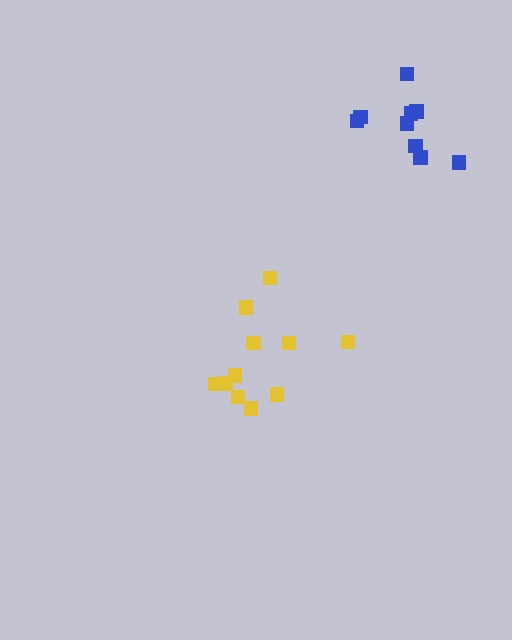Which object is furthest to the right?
The blue cluster is rightmost.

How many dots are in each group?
Group 1: 11 dots, Group 2: 9 dots (20 total).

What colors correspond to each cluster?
The clusters are colored: yellow, blue.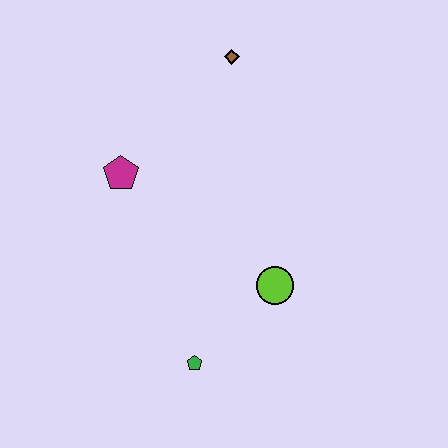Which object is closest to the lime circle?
The green pentagon is closest to the lime circle.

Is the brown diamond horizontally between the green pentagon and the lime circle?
Yes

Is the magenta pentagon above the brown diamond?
No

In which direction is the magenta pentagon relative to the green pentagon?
The magenta pentagon is above the green pentagon.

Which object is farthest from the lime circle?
The brown diamond is farthest from the lime circle.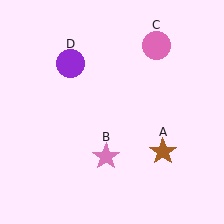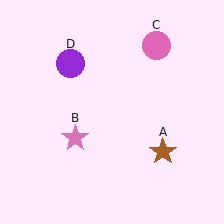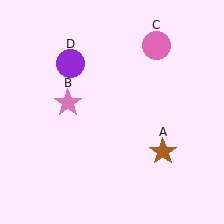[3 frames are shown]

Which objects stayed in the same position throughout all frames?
Brown star (object A) and pink circle (object C) and purple circle (object D) remained stationary.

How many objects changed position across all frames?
1 object changed position: pink star (object B).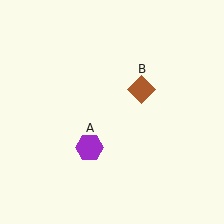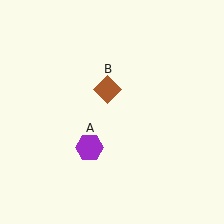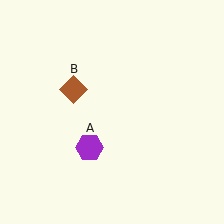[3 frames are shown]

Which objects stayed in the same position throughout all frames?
Purple hexagon (object A) remained stationary.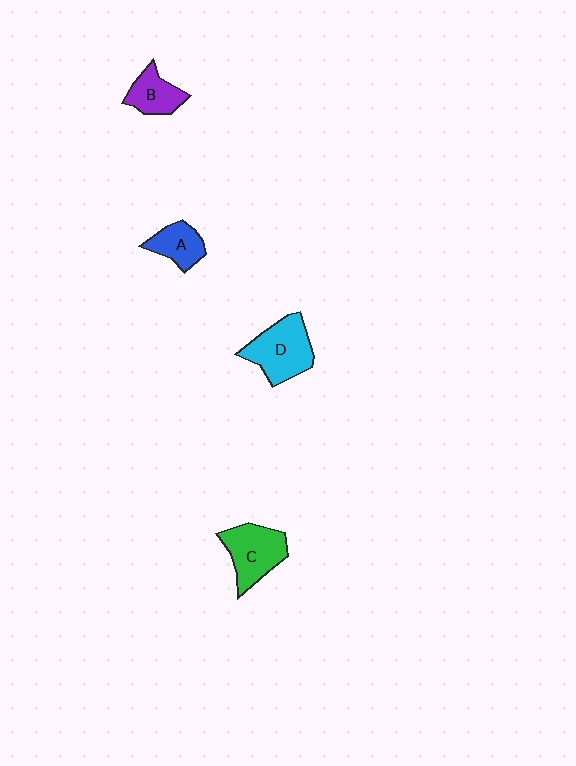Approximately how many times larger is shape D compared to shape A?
Approximately 1.7 times.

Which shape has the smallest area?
Shape A (blue).